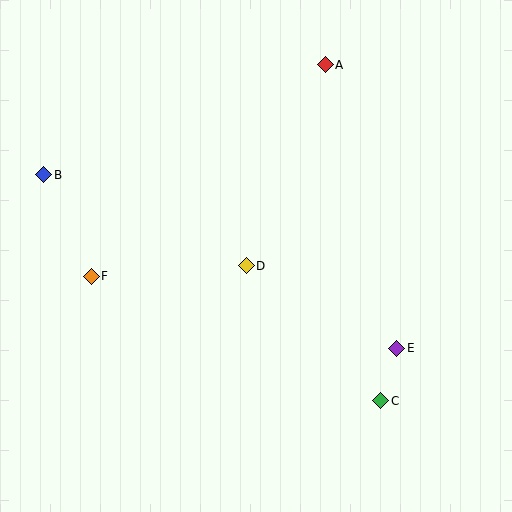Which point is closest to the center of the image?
Point D at (246, 266) is closest to the center.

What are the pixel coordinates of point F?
Point F is at (91, 276).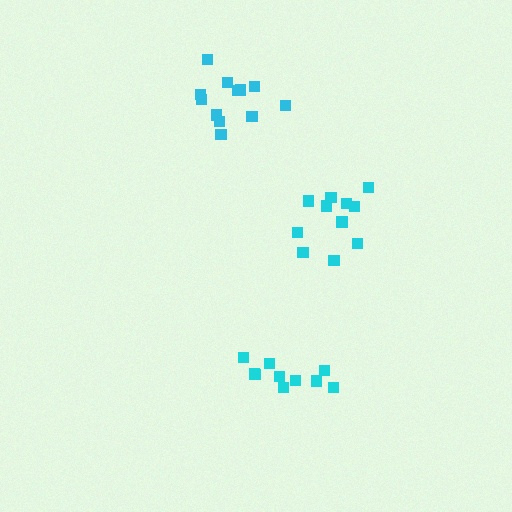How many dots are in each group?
Group 1: 12 dots, Group 2: 11 dots, Group 3: 10 dots (33 total).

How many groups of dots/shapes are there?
There are 3 groups.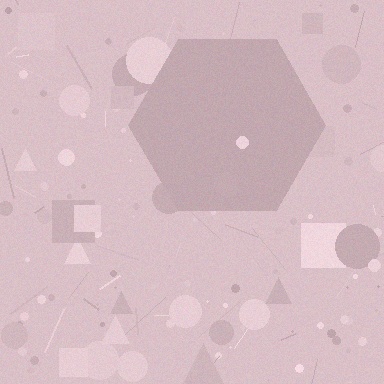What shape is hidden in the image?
A hexagon is hidden in the image.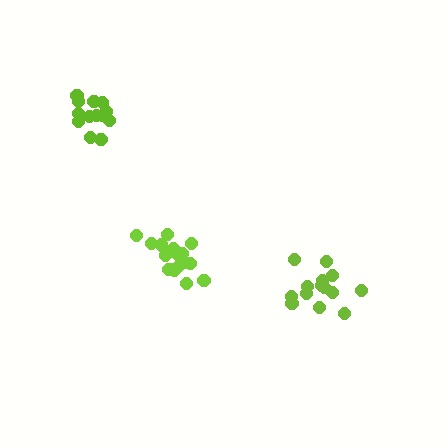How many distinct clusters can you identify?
There are 3 distinct clusters.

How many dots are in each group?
Group 1: 17 dots, Group 2: 14 dots, Group 3: 14 dots (45 total).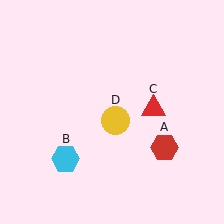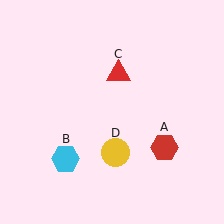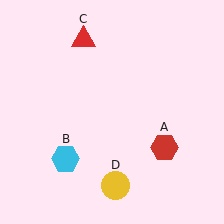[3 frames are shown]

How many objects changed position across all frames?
2 objects changed position: red triangle (object C), yellow circle (object D).